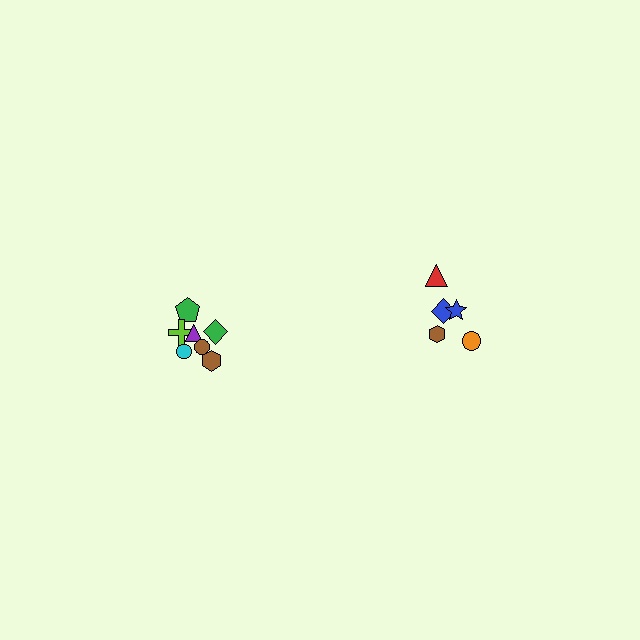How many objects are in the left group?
There are 7 objects.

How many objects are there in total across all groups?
There are 12 objects.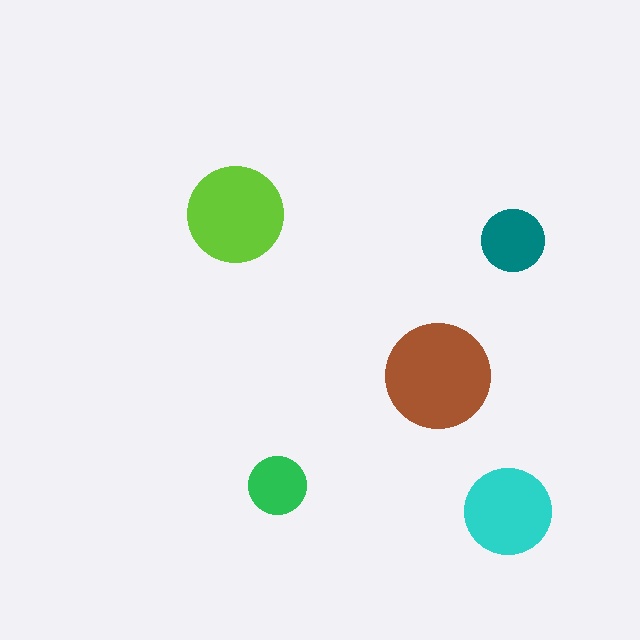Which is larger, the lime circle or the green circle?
The lime one.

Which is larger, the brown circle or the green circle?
The brown one.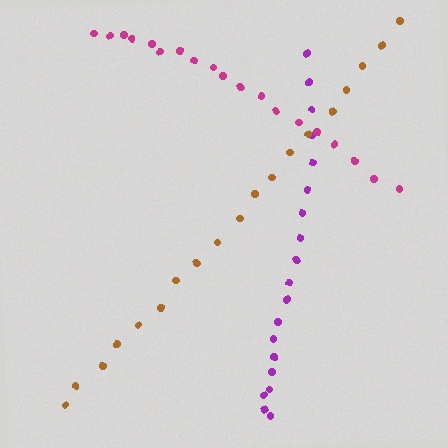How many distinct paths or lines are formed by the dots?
There are 3 distinct paths.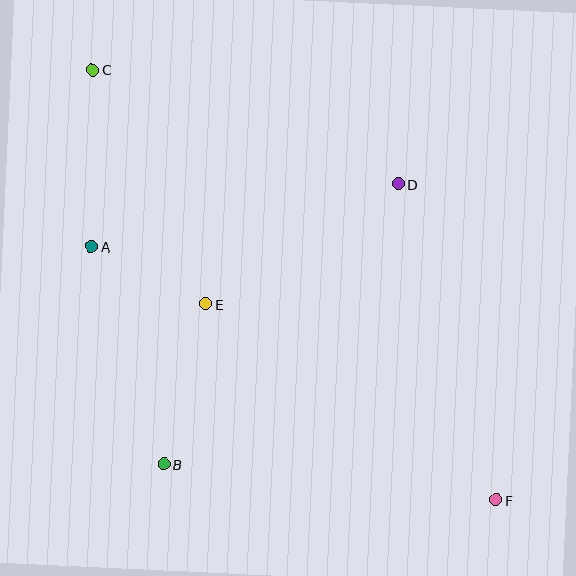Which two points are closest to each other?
Points A and E are closest to each other.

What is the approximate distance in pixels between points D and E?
The distance between D and E is approximately 227 pixels.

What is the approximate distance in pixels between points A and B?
The distance between A and B is approximately 229 pixels.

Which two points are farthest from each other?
Points C and F are farthest from each other.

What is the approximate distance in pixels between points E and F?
The distance between E and F is approximately 350 pixels.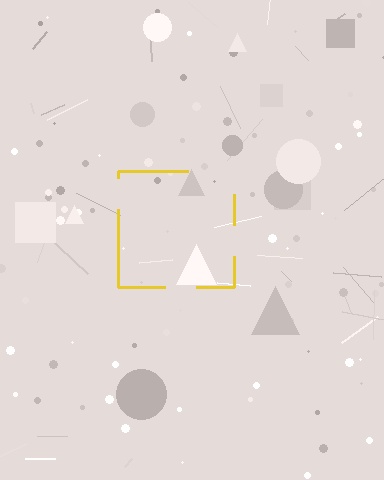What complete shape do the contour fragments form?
The contour fragments form a square.